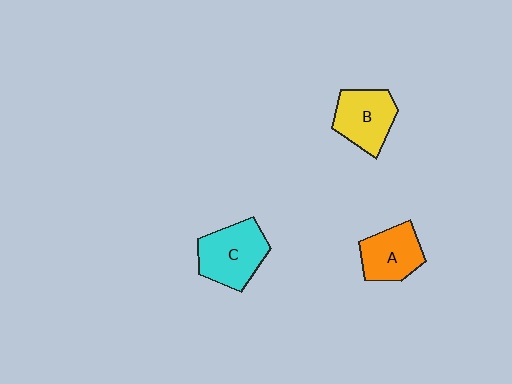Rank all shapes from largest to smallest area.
From largest to smallest: C (cyan), B (yellow), A (orange).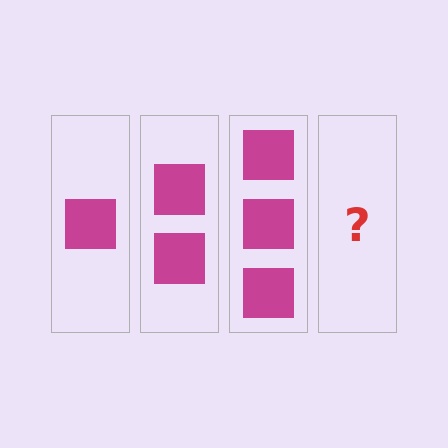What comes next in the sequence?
The next element should be 4 squares.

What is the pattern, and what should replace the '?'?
The pattern is that each step adds one more square. The '?' should be 4 squares.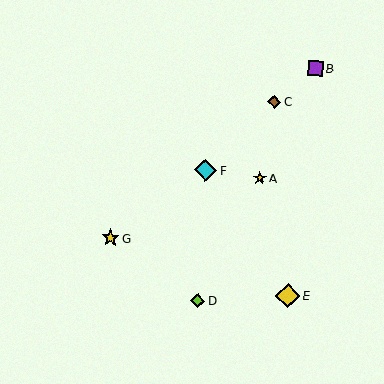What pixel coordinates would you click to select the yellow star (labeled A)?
Click at (260, 178) to select the yellow star A.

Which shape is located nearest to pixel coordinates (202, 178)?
The cyan diamond (labeled F) at (206, 170) is nearest to that location.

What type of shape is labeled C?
Shape C is a brown diamond.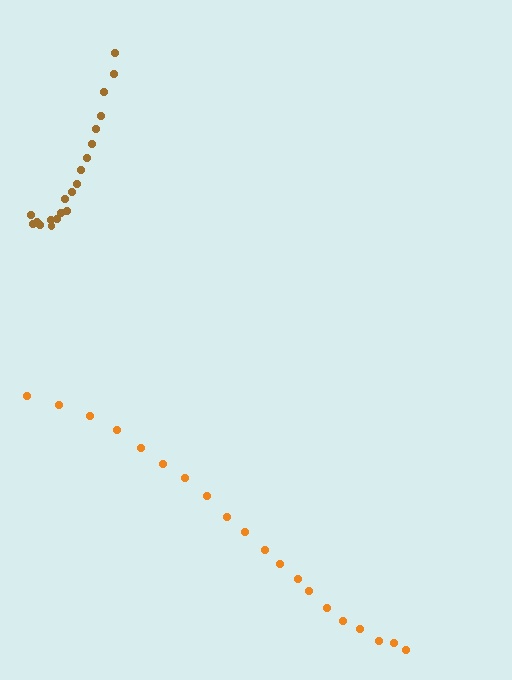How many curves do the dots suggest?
There are 2 distinct paths.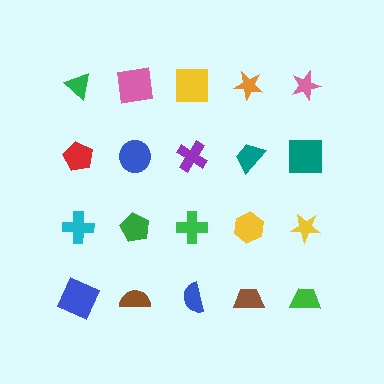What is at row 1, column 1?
A green triangle.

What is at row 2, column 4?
A teal trapezoid.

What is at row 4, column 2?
A brown semicircle.